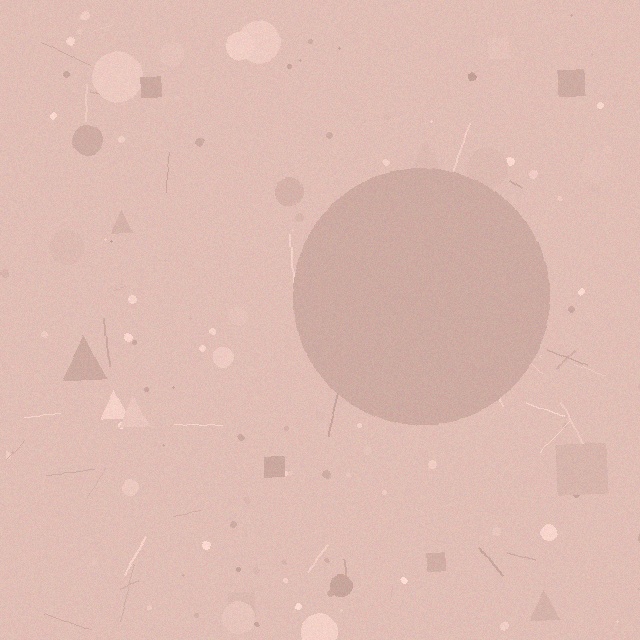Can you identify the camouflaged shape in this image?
The camouflaged shape is a circle.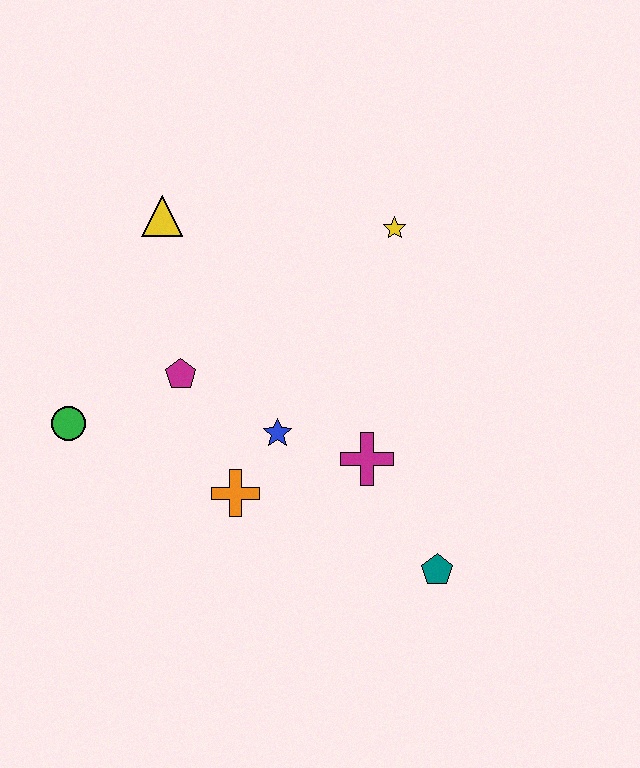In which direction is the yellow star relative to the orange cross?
The yellow star is above the orange cross.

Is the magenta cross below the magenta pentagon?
Yes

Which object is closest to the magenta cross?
The blue star is closest to the magenta cross.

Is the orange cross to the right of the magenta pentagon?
Yes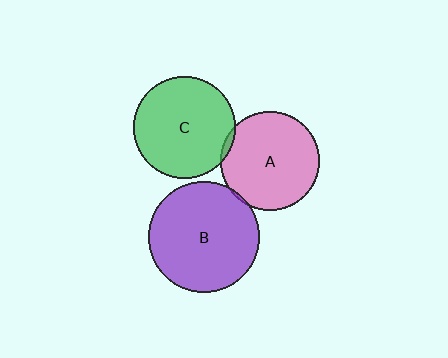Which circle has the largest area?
Circle B (purple).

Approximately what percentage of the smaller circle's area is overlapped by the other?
Approximately 5%.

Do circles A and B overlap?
Yes.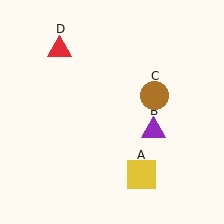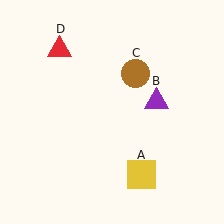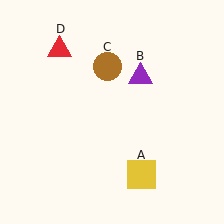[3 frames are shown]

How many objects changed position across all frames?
2 objects changed position: purple triangle (object B), brown circle (object C).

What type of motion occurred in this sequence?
The purple triangle (object B), brown circle (object C) rotated counterclockwise around the center of the scene.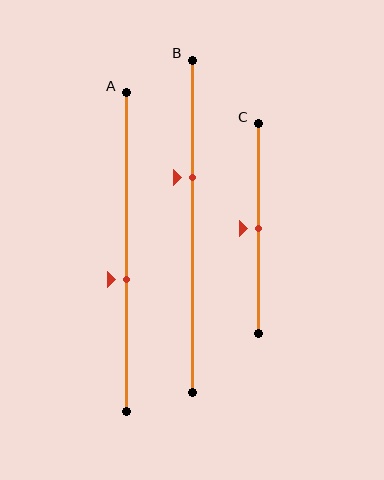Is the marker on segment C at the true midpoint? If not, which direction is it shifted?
Yes, the marker on segment C is at the true midpoint.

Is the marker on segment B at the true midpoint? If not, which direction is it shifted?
No, the marker on segment B is shifted upward by about 15% of the segment length.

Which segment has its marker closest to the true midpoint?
Segment C has its marker closest to the true midpoint.